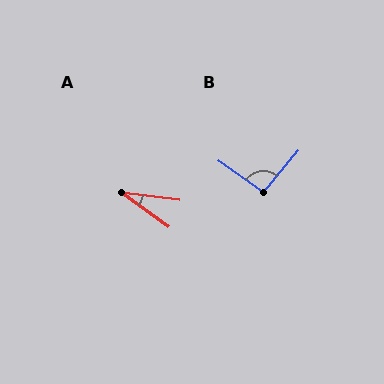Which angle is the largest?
B, at approximately 94 degrees.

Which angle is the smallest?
A, at approximately 28 degrees.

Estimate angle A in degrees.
Approximately 28 degrees.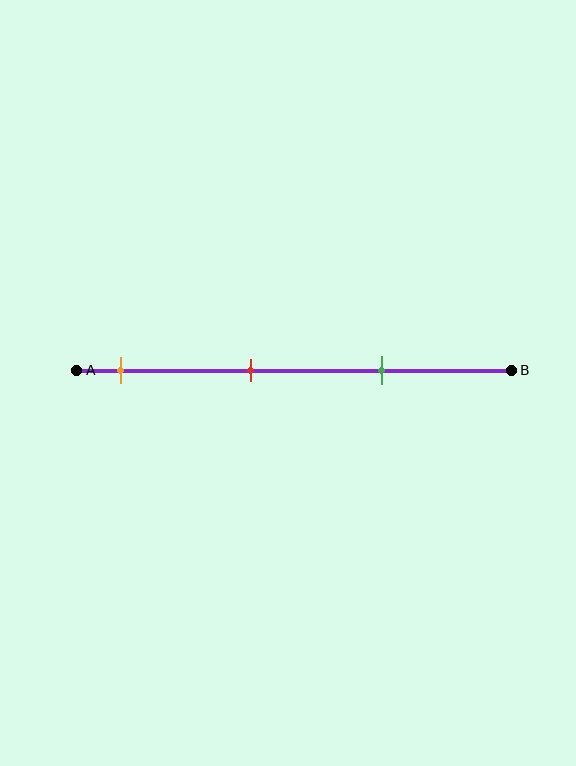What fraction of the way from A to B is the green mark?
The green mark is approximately 70% (0.7) of the way from A to B.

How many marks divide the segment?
There are 3 marks dividing the segment.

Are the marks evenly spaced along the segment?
Yes, the marks are approximately evenly spaced.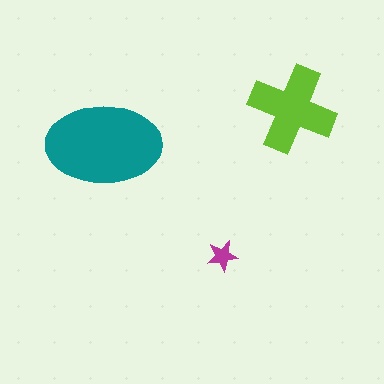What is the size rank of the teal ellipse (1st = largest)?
1st.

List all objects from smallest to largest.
The magenta star, the lime cross, the teal ellipse.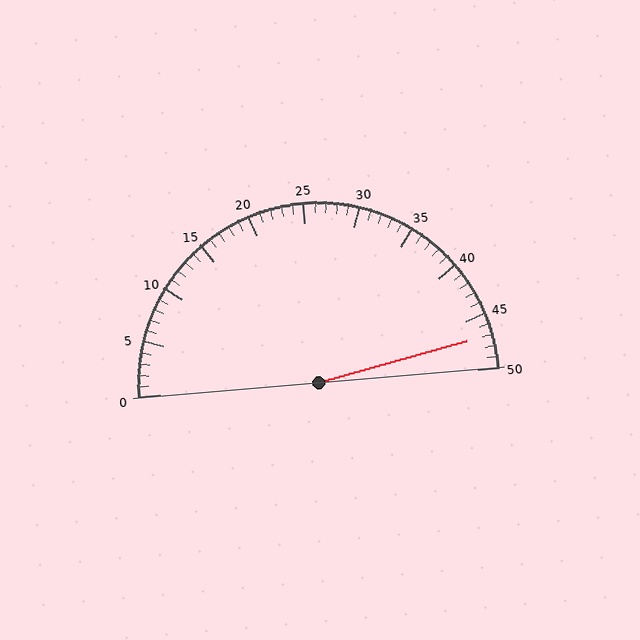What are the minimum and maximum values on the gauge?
The gauge ranges from 0 to 50.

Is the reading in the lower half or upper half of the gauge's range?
The reading is in the upper half of the range (0 to 50).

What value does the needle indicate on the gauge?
The needle indicates approximately 47.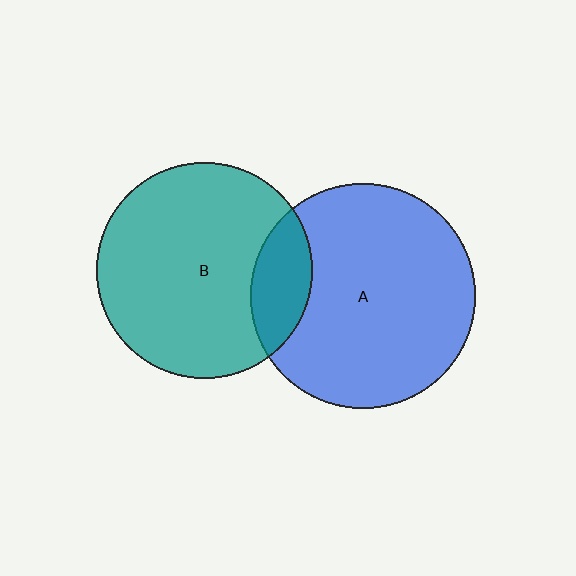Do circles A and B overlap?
Yes.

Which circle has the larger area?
Circle A (blue).